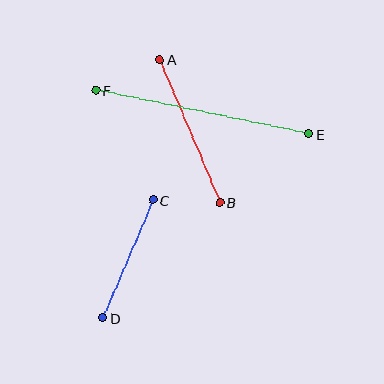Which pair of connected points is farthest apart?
Points E and F are farthest apart.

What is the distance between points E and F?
The distance is approximately 217 pixels.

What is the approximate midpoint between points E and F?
The midpoint is at approximately (202, 112) pixels.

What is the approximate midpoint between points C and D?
The midpoint is at approximately (128, 259) pixels.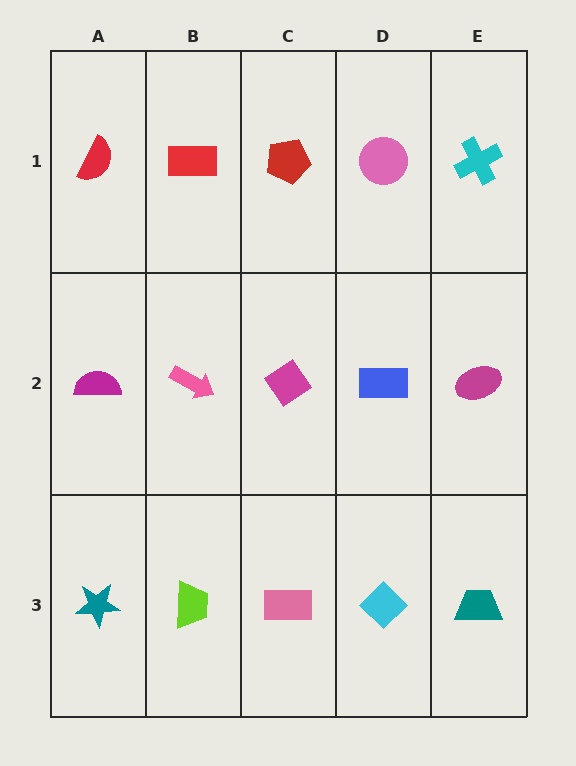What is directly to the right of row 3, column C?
A cyan diamond.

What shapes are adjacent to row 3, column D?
A blue rectangle (row 2, column D), a pink rectangle (row 3, column C), a teal trapezoid (row 3, column E).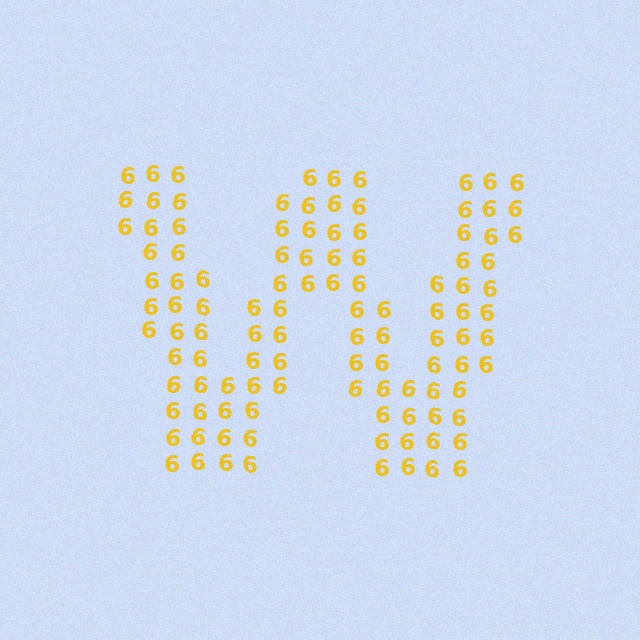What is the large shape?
The large shape is the letter W.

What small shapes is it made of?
It is made of small digit 6's.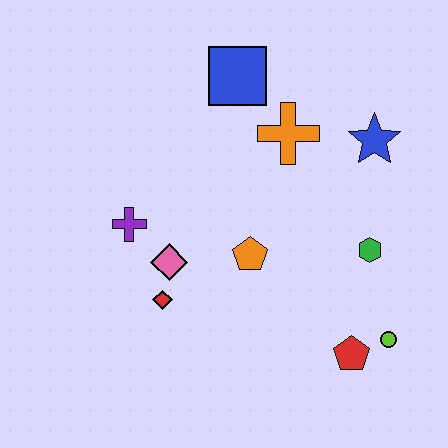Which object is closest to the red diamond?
The pink diamond is closest to the red diamond.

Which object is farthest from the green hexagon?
The purple cross is farthest from the green hexagon.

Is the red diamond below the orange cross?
Yes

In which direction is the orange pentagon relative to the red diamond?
The orange pentagon is to the right of the red diamond.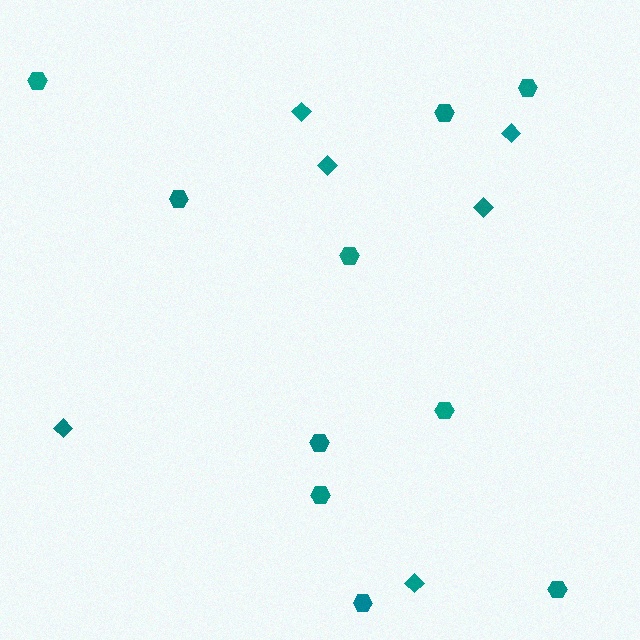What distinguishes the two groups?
There are 2 groups: one group of hexagons (10) and one group of diamonds (6).